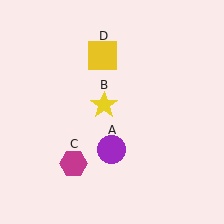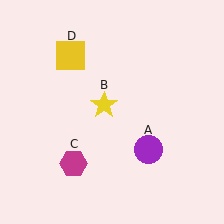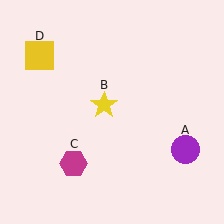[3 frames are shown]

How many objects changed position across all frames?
2 objects changed position: purple circle (object A), yellow square (object D).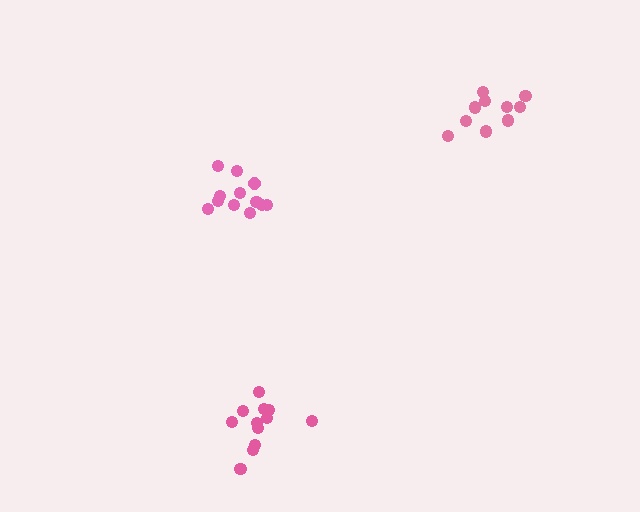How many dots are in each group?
Group 1: 12 dots, Group 2: 10 dots, Group 3: 12 dots (34 total).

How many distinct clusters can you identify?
There are 3 distinct clusters.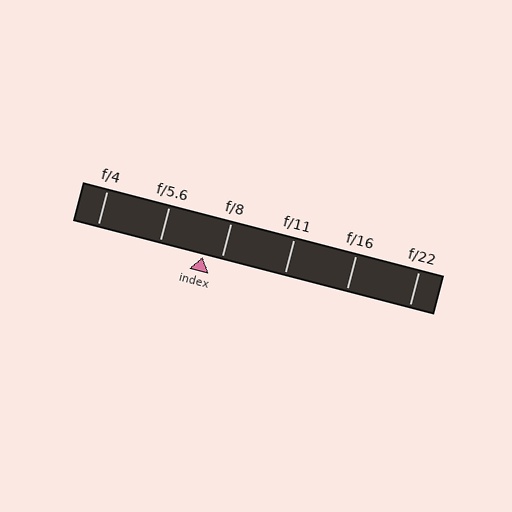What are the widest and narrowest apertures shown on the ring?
The widest aperture shown is f/4 and the narrowest is f/22.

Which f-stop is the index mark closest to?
The index mark is closest to f/8.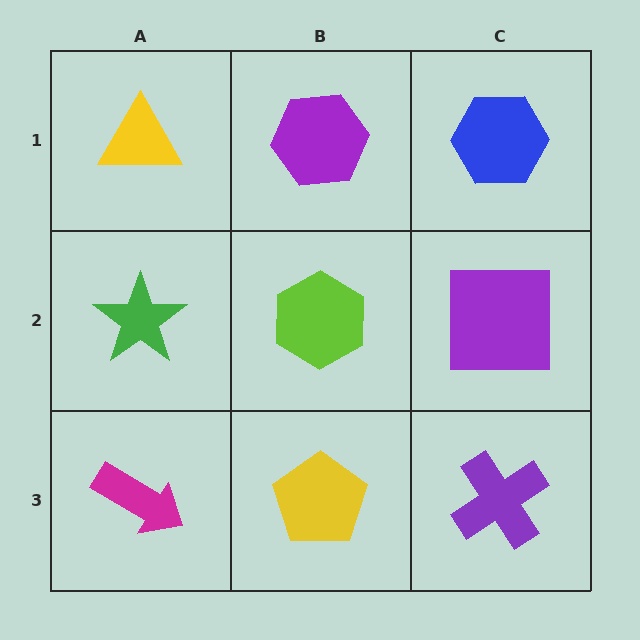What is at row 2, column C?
A purple square.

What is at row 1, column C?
A blue hexagon.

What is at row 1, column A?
A yellow triangle.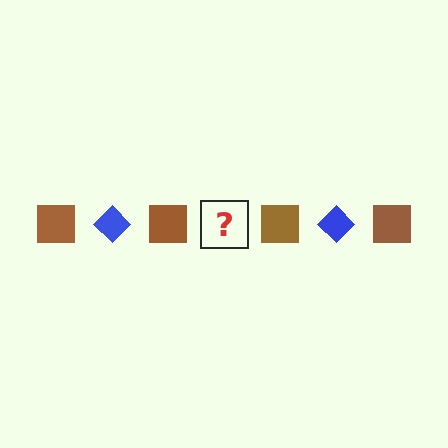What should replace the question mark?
The question mark should be replaced with a blue diamond.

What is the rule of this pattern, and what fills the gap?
The rule is that the pattern alternates between brown square and blue diamond. The gap should be filled with a blue diamond.